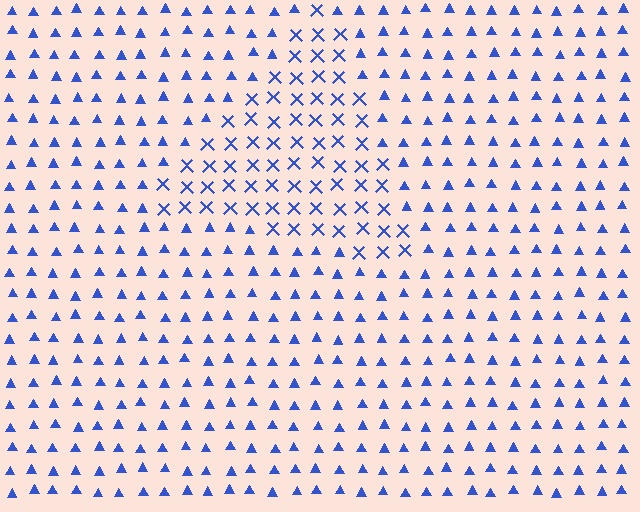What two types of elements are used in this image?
The image uses X marks inside the triangle region and triangles outside it.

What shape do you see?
I see a triangle.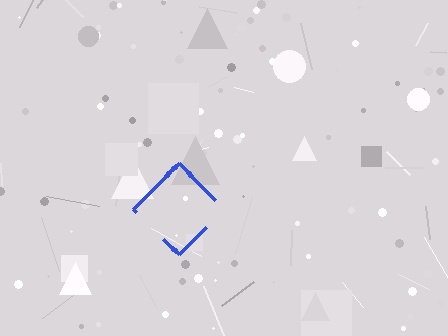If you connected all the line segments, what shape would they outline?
They would outline a diamond.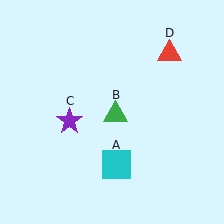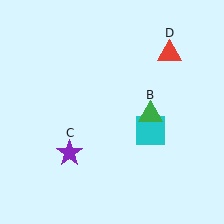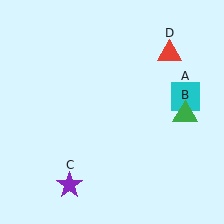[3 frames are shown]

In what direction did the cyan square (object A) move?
The cyan square (object A) moved up and to the right.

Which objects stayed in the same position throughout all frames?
Red triangle (object D) remained stationary.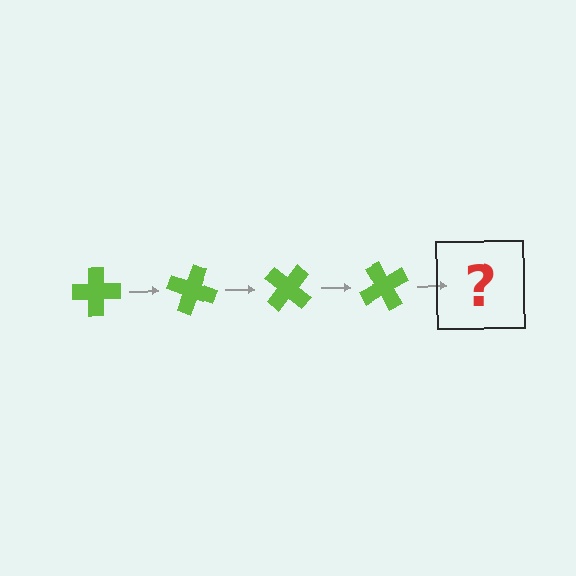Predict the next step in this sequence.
The next step is a lime cross rotated 80 degrees.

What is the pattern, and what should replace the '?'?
The pattern is that the cross rotates 20 degrees each step. The '?' should be a lime cross rotated 80 degrees.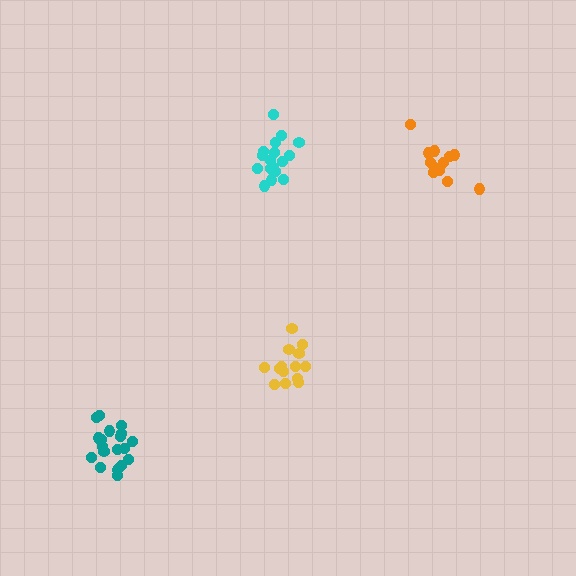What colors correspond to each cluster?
The clusters are colored: yellow, teal, cyan, orange.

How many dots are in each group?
Group 1: 14 dots, Group 2: 19 dots, Group 3: 17 dots, Group 4: 13 dots (63 total).